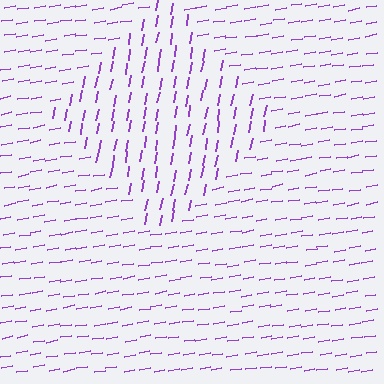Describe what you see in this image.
The image is filled with small purple line segments. A diamond region in the image has lines oriented differently from the surrounding lines, creating a visible texture boundary.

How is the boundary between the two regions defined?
The boundary is defined purely by a change in line orientation (approximately 70 degrees difference). All lines are the same color and thickness.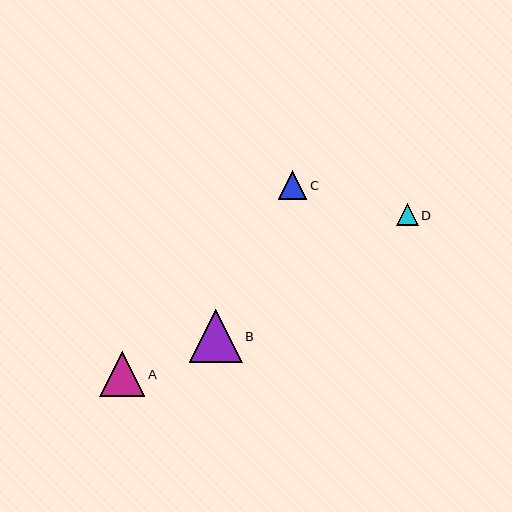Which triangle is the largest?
Triangle B is the largest with a size of approximately 53 pixels.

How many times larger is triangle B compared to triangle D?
Triangle B is approximately 2.4 times the size of triangle D.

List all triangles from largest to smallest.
From largest to smallest: B, A, C, D.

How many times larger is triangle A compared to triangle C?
Triangle A is approximately 1.6 times the size of triangle C.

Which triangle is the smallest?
Triangle D is the smallest with a size of approximately 22 pixels.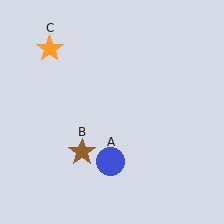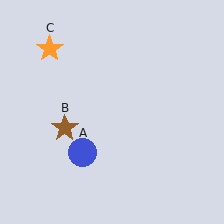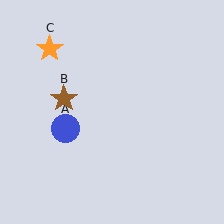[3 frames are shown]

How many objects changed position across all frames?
2 objects changed position: blue circle (object A), brown star (object B).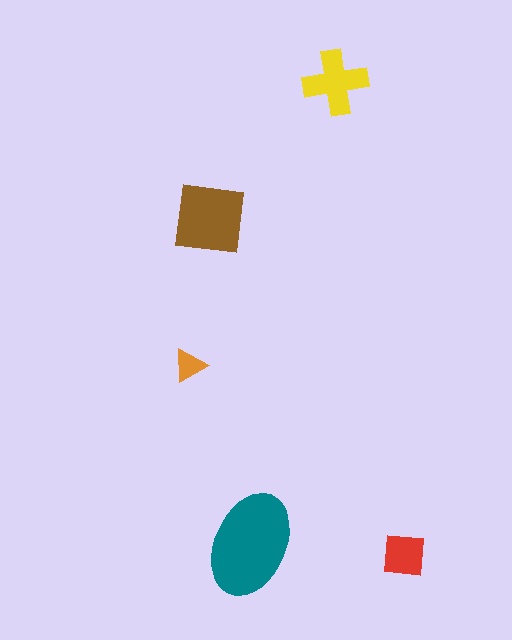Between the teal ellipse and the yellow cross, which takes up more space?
The teal ellipse.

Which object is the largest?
The teal ellipse.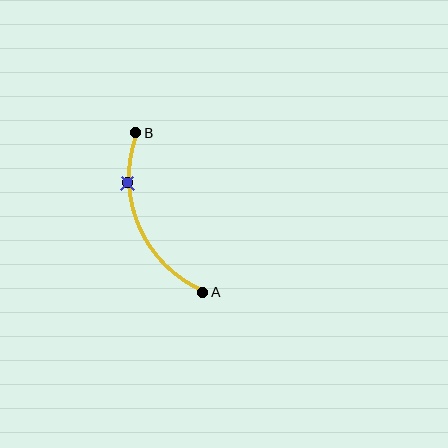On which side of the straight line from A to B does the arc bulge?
The arc bulges to the left of the straight line connecting A and B.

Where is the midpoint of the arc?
The arc midpoint is the point on the curve farthest from the straight line joining A and B. It sits to the left of that line.